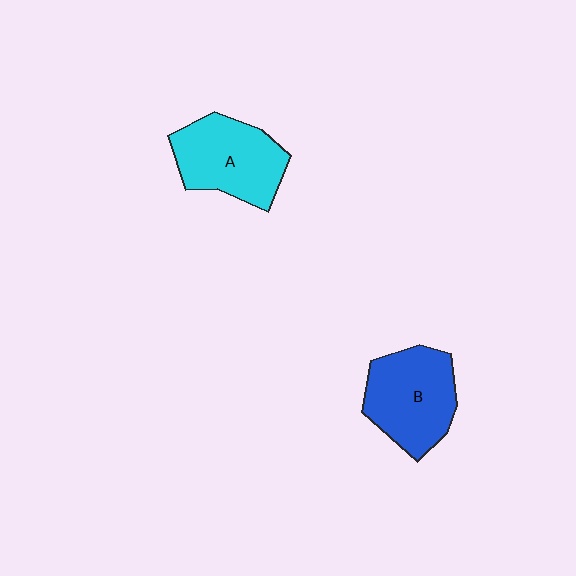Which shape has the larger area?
Shape B (blue).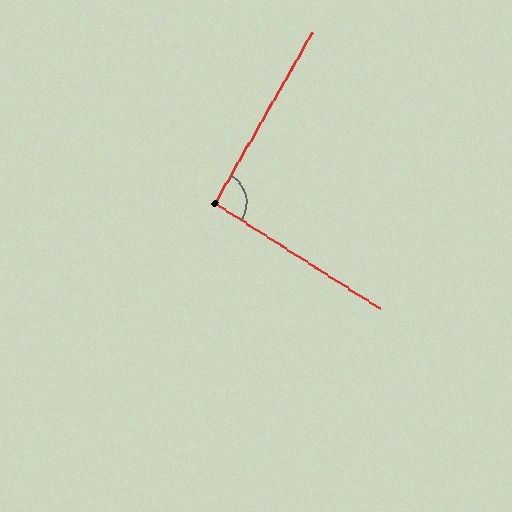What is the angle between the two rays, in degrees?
Approximately 93 degrees.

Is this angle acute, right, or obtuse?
It is approximately a right angle.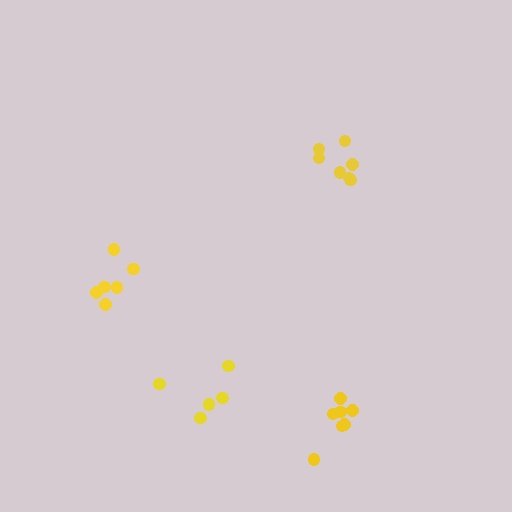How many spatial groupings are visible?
There are 4 spatial groupings.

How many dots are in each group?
Group 1: 7 dots, Group 2: 6 dots, Group 3: 7 dots, Group 4: 5 dots (25 total).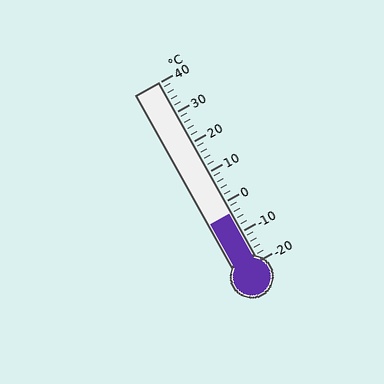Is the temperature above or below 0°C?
The temperature is below 0°C.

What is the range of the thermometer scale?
The thermometer scale ranges from -20°C to 40°C.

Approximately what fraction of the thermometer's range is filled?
The thermometer is filled to approximately 25% of its range.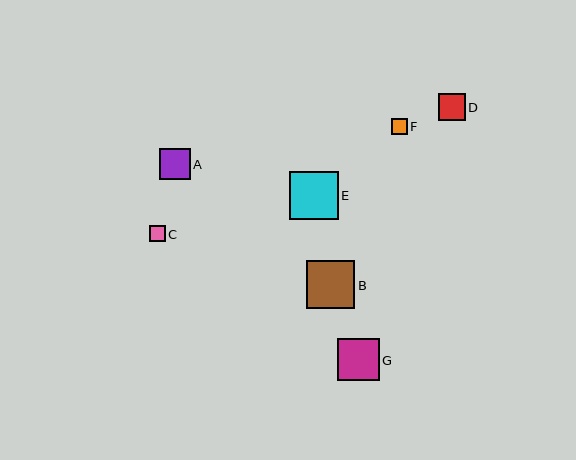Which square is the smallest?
Square F is the smallest with a size of approximately 16 pixels.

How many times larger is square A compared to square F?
Square A is approximately 2.0 times the size of square F.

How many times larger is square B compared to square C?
Square B is approximately 3.0 times the size of square C.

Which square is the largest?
Square E is the largest with a size of approximately 49 pixels.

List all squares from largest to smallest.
From largest to smallest: E, B, G, A, D, C, F.